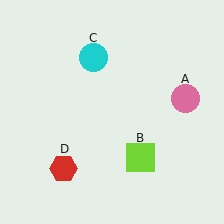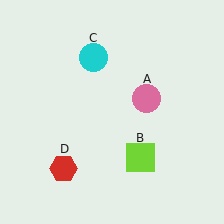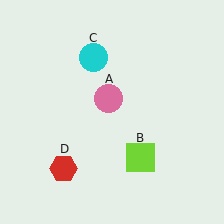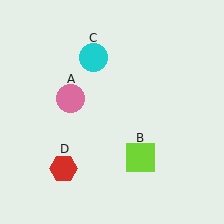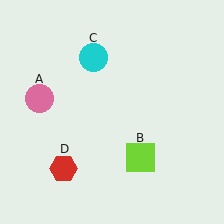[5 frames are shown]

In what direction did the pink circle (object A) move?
The pink circle (object A) moved left.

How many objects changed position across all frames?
1 object changed position: pink circle (object A).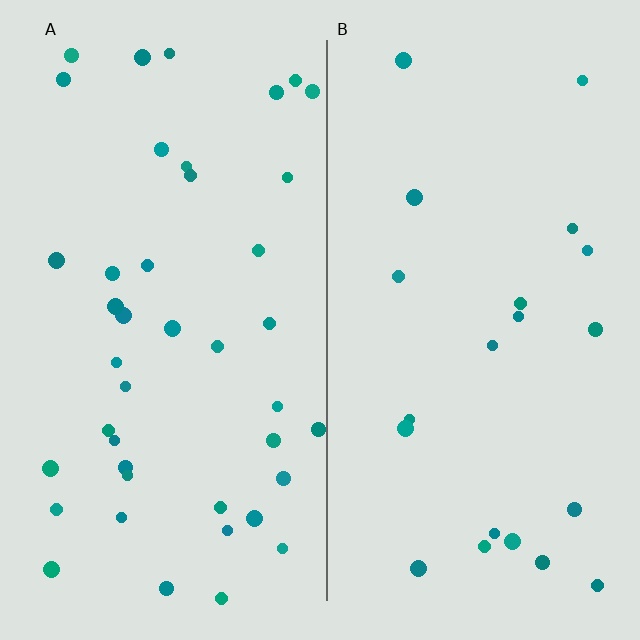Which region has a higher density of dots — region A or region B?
A (the left).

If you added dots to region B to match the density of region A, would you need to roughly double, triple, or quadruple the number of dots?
Approximately double.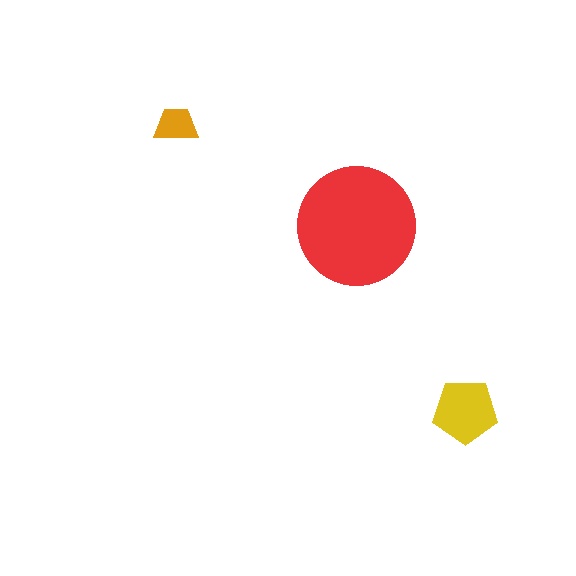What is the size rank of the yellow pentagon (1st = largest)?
2nd.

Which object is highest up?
The orange trapezoid is topmost.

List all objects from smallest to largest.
The orange trapezoid, the yellow pentagon, the red circle.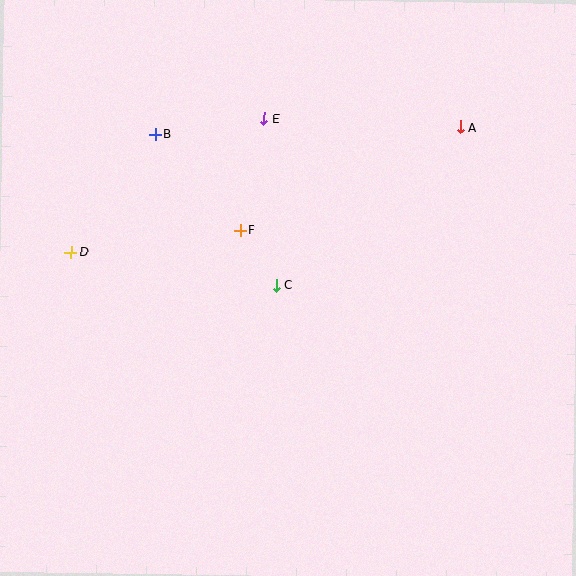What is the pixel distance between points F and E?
The distance between F and E is 115 pixels.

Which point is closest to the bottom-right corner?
Point C is closest to the bottom-right corner.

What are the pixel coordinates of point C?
Point C is at (276, 285).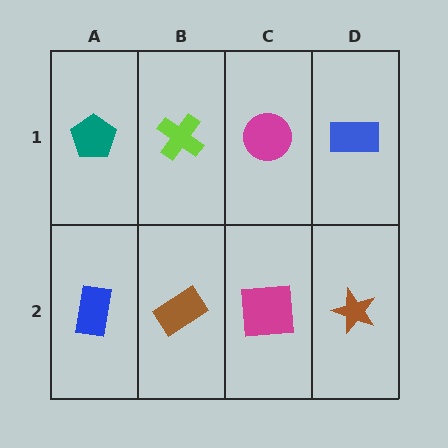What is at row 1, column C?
A magenta circle.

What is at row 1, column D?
A blue rectangle.